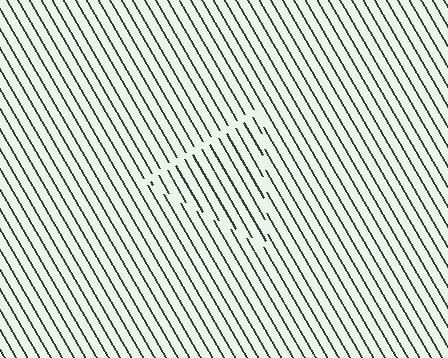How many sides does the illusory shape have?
3 sides — the line-ends trace a triangle.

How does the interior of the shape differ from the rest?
The interior of the shape contains the same grating, shifted by half a period — the contour is defined by the phase discontinuity where line-ends from the inner and outer gratings abut.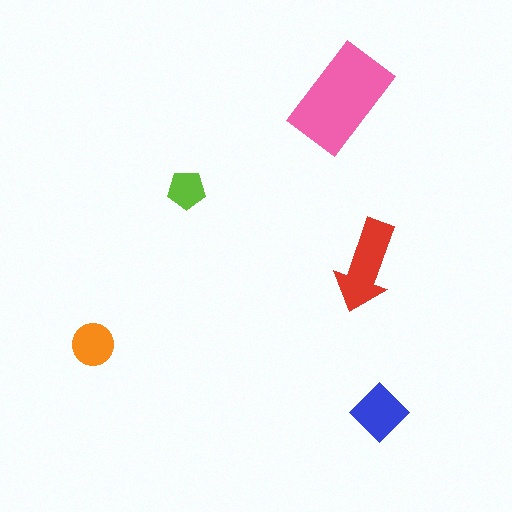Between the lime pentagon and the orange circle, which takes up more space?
The orange circle.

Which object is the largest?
The pink rectangle.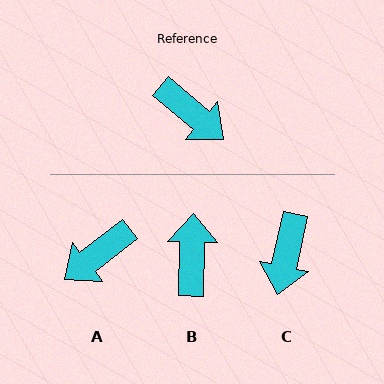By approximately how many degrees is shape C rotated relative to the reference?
Approximately 62 degrees clockwise.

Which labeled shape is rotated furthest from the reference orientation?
B, about 129 degrees away.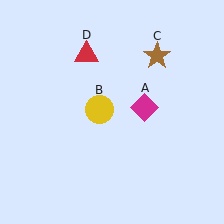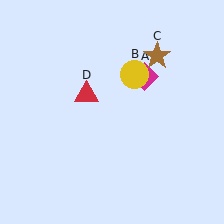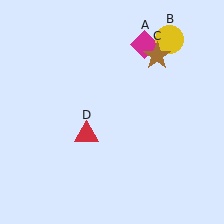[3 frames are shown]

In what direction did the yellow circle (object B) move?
The yellow circle (object B) moved up and to the right.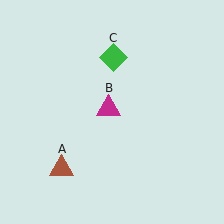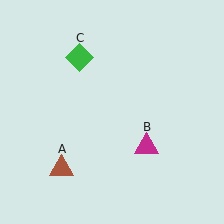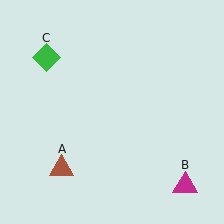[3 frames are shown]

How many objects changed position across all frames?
2 objects changed position: magenta triangle (object B), green diamond (object C).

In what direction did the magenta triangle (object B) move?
The magenta triangle (object B) moved down and to the right.